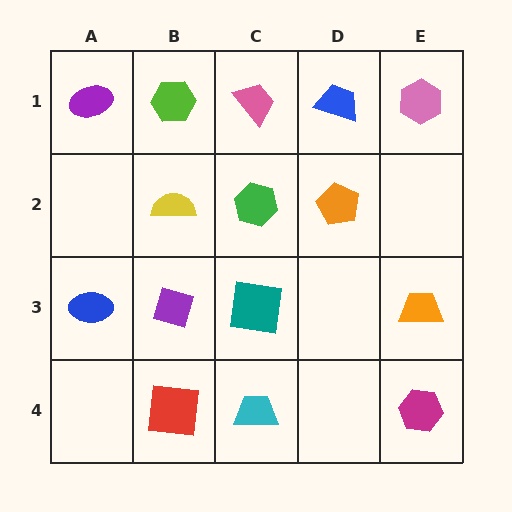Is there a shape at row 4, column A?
No, that cell is empty.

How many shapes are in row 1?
5 shapes.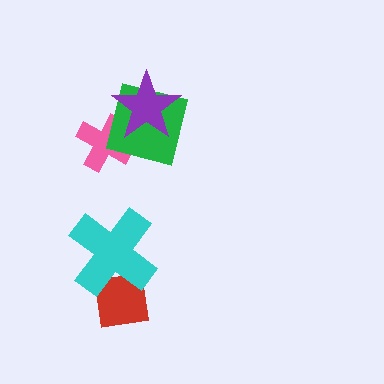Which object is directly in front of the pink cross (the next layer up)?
The green square is directly in front of the pink cross.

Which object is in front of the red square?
The cyan cross is in front of the red square.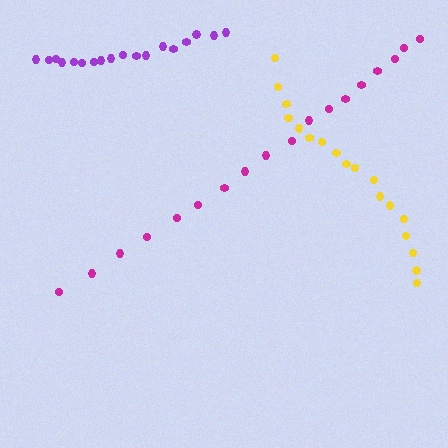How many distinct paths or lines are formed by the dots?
There are 3 distinct paths.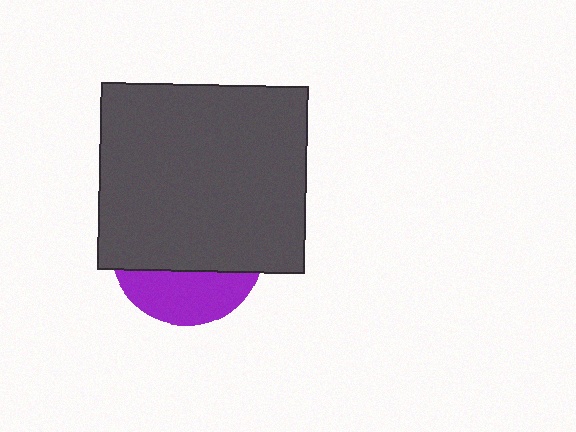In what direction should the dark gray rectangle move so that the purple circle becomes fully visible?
The dark gray rectangle should move up. That is the shortest direction to clear the overlap and leave the purple circle fully visible.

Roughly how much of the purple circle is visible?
A small part of it is visible (roughly 33%).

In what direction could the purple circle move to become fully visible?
The purple circle could move down. That would shift it out from behind the dark gray rectangle entirely.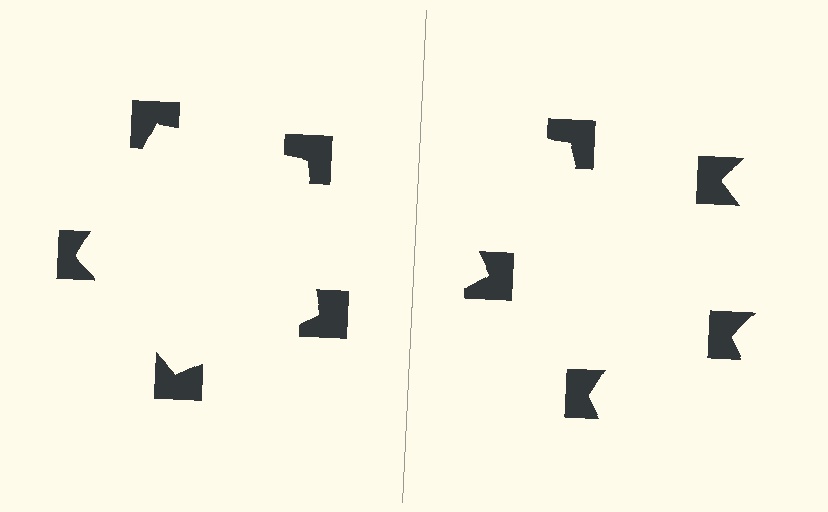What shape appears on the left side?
An illusory pentagon.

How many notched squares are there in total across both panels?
10 — 5 on each side.